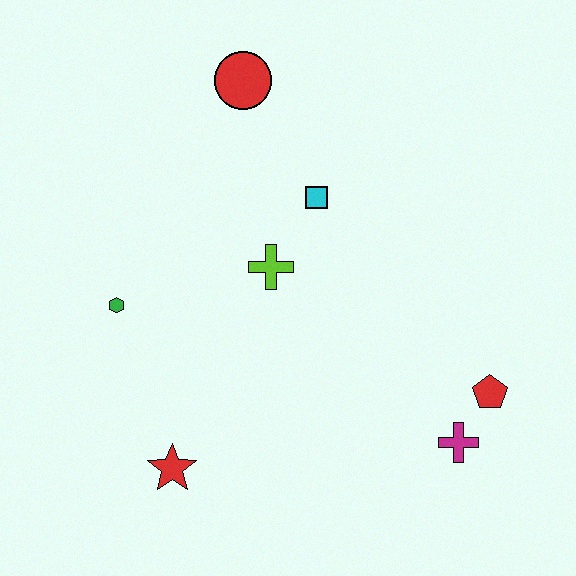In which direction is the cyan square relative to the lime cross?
The cyan square is above the lime cross.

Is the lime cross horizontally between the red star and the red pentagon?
Yes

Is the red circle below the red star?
No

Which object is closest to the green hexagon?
The lime cross is closest to the green hexagon.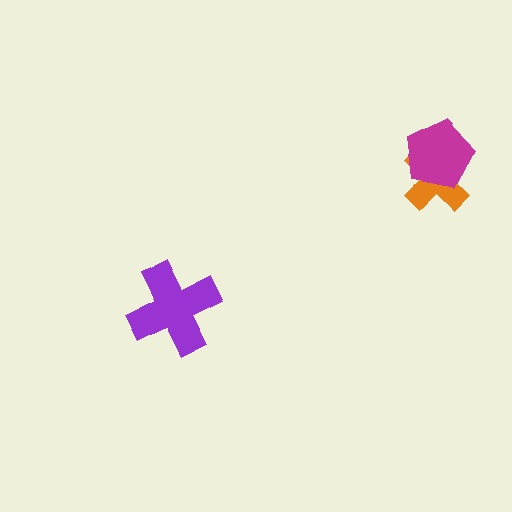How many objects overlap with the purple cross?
0 objects overlap with the purple cross.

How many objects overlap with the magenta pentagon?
1 object overlaps with the magenta pentagon.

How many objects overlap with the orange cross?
1 object overlaps with the orange cross.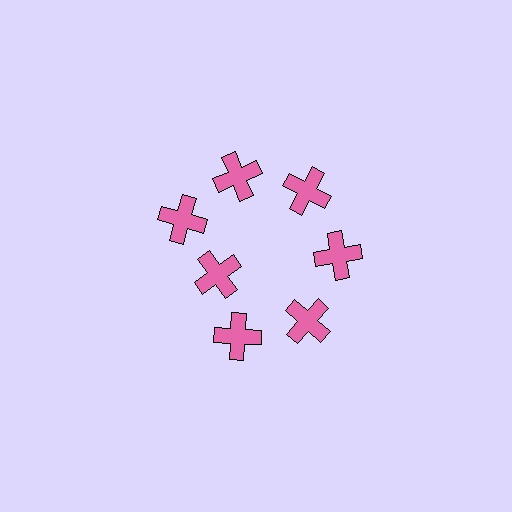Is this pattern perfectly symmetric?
No. The 7 pink crosses are arranged in a ring, but one element near the 8 o'clock position is pulled inward toward the center, breaking the 7-fold rotational symmetry.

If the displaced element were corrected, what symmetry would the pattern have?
It would have 7-fold rotational symmetry — the pattern would map onto itself every 51 degrees.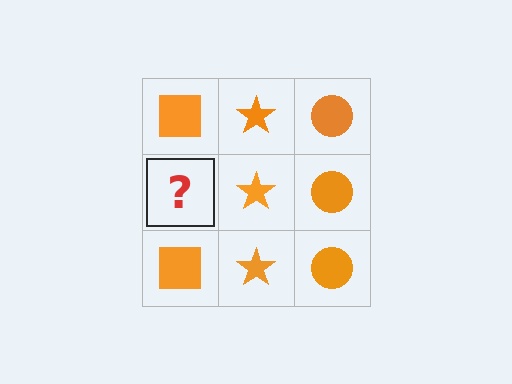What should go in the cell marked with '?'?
The missing cell should contain an orange square.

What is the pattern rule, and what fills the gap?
The rule is that each column has a consistent shape. The gap should be filled with an orange square.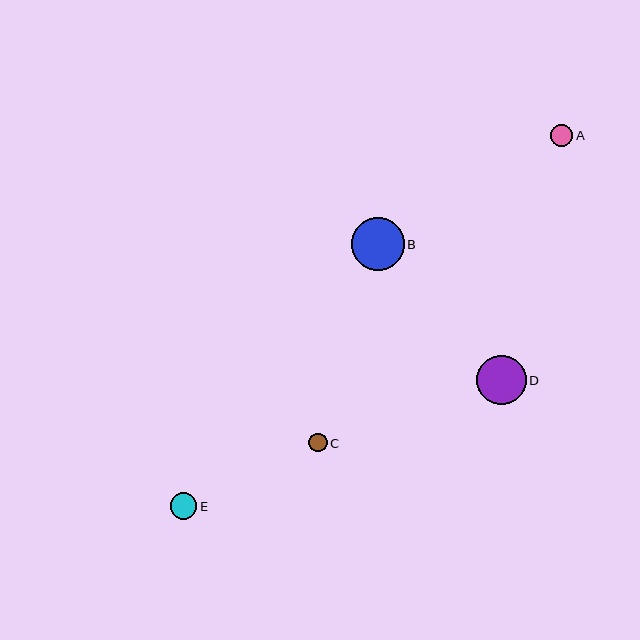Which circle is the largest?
Circle B is the largest with a size of approximately 53 pixels.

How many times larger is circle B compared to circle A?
Circle B is approximately 2.4 times the size of circle A.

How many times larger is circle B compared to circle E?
Circle B is approximately 2.0 times the size of circle E.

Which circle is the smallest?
Circle C is the smallest with a size of approximately 18 pixels.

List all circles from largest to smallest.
From largest to smallest: B, D, E, A, C.